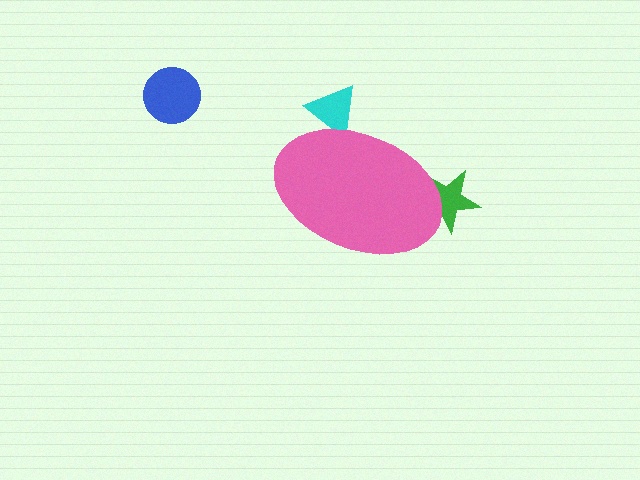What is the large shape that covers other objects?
A pink ellipse.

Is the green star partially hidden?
Yes, the green star is partially hidden behind the pink ellipse.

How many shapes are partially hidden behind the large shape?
2 shapes are partially hidden.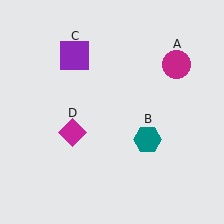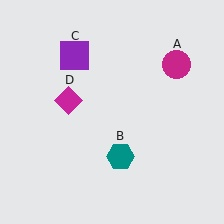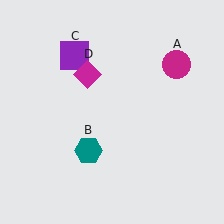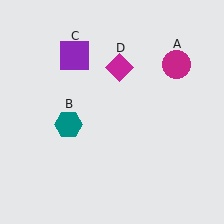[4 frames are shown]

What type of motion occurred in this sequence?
The teal hexagon (object B), magenta diamond (object D) rotated clockwise around the center of the scene.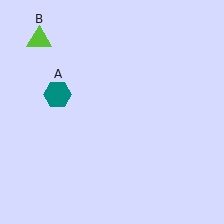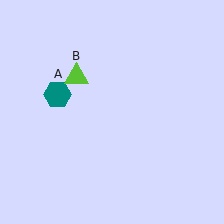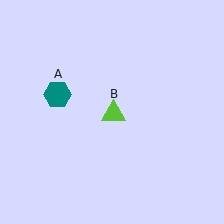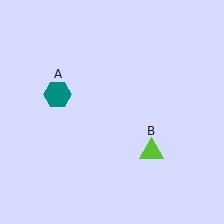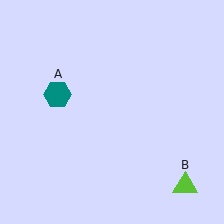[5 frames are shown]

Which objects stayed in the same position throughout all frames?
Teal hexagon (object A) remained stationary.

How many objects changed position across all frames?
1 object changed position: lime triangle (object B).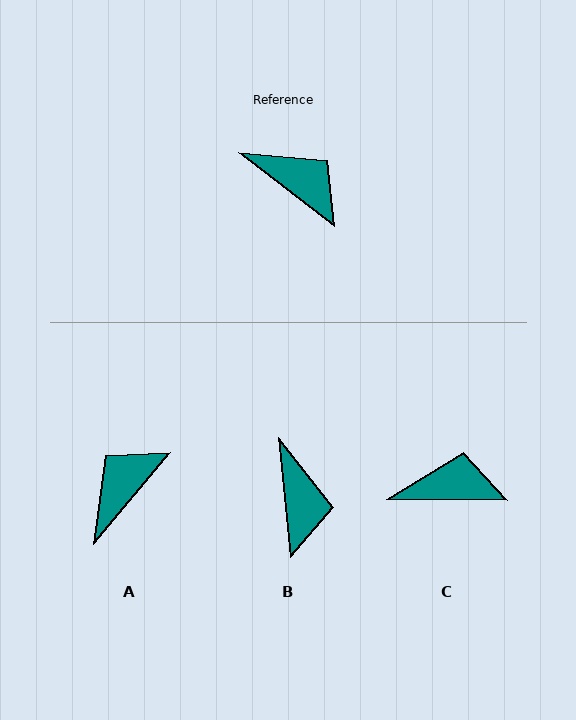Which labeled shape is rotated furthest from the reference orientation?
A, about 88 degrees away.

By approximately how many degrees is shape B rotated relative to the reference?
Approximately 47 degrees clockwise.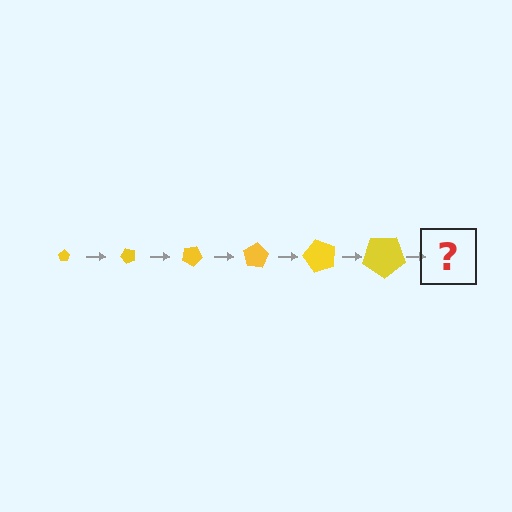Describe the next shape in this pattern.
It should be a pentagon, larger than the previous one and rotated 300 degrees from the start.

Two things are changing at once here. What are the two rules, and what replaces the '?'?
The two rules are that the pentagon grows larger each step and it rotates 50 degrees each step. The '?' should be a pentagon, larger than the previous one and rotated 300 degrees from the start.